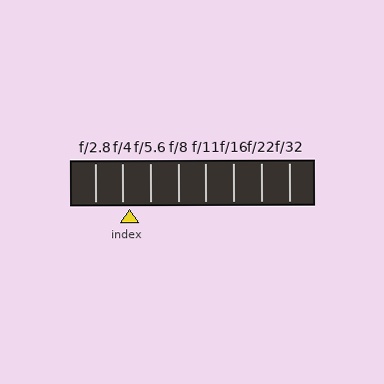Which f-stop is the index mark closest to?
The index mark is closest to f/4.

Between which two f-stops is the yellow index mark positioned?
The index mark is between f/4 and f/5.6.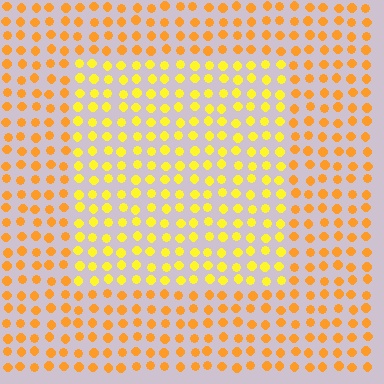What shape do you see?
I see a rectangle.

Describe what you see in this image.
The image is filled with small orange elements in a uniform arrangement. A rectangle-shaped region is visible where the elements are tinted to a slightly different hue, forming a subtle color boundary.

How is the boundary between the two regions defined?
The boundary is defined purely by a slight shift in hue (about 26 degrees). Spacing, size, and orientation are identical on both sides.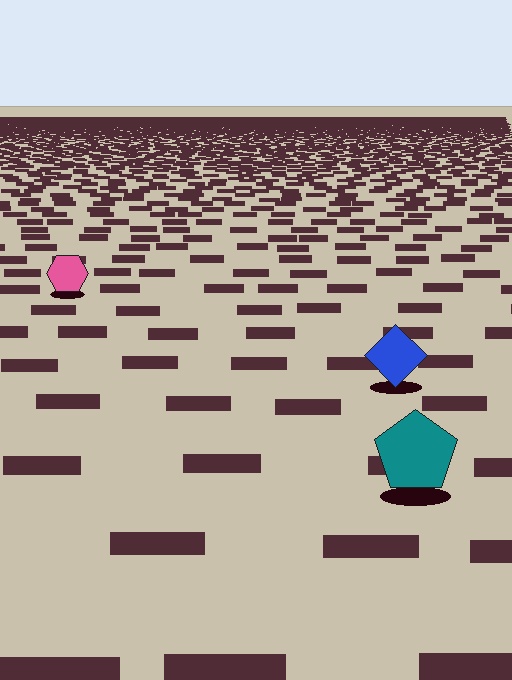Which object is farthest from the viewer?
The pink hexagon is farthest from the viewer. It appears smaller and the ground texture around it is denser.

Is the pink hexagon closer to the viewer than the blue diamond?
No. The blue diamond is closer — you can tell from the texture gradient: the ground texture is coarser near it.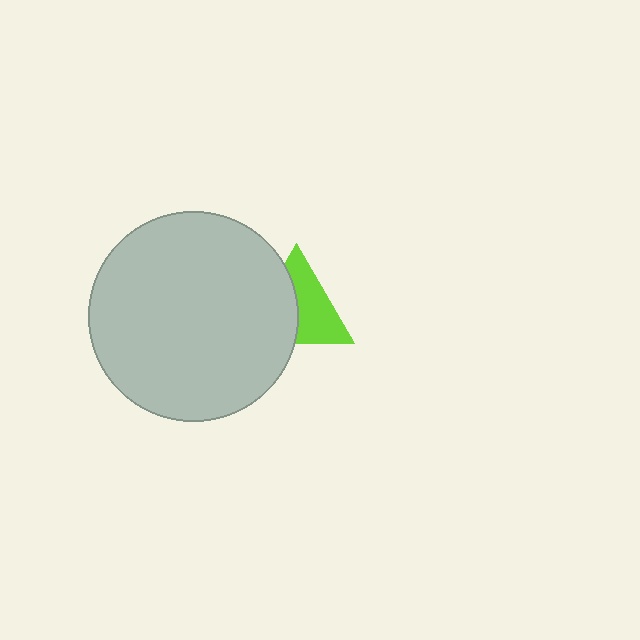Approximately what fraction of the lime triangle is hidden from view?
Roughly 47% of the lime triangle is hidden behind the light gray circle.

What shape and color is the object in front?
The object in front is a light gray circle.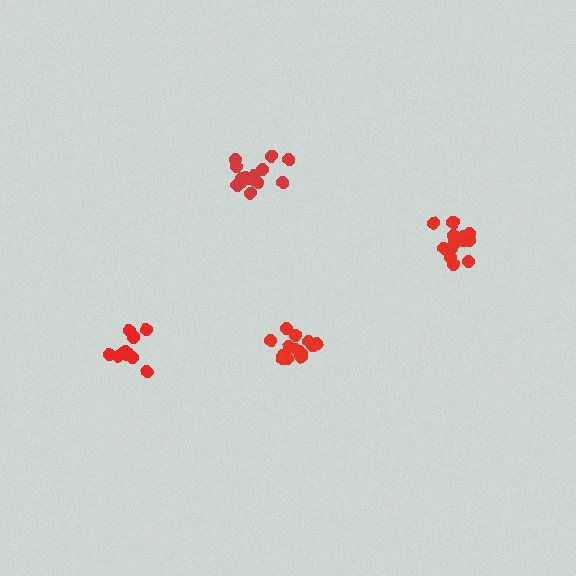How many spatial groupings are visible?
There are 4 spatial groupings.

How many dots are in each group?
Group 1: 12 dots, Group 2: 14 dots, Group 3: 15 dots, Group 4: 16 dots (57 total).